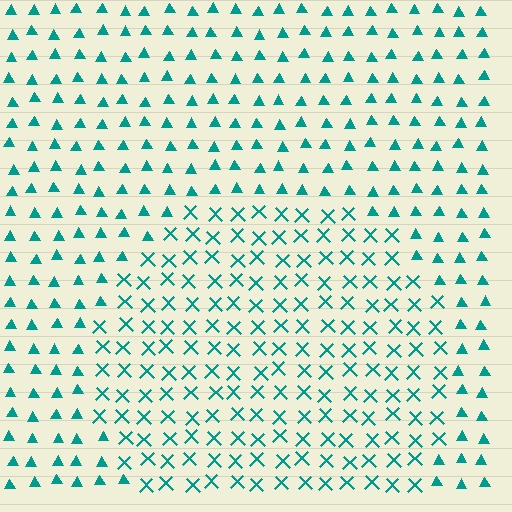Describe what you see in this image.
The image is filled with small teal elements arranged in a uniform grid. A circle-shaped region contains X marks, while the surrounding area contains triangles. The boundary is defined purely by the change in element shape.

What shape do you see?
I see a circle.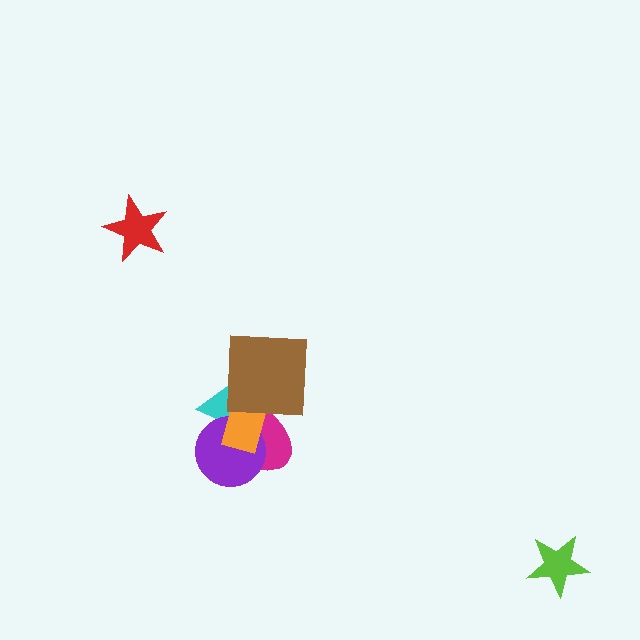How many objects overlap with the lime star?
0 objects overlap with the lime star.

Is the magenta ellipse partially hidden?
Yes, it is partially covered by another shape.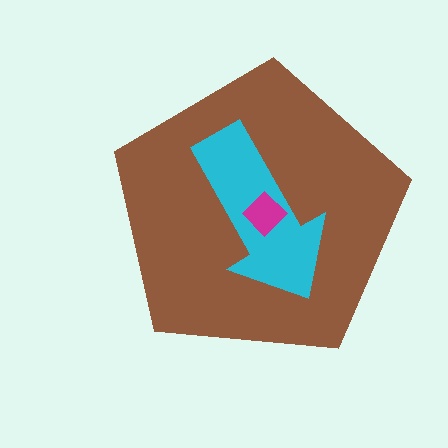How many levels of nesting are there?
3.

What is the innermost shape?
The magenta diamond.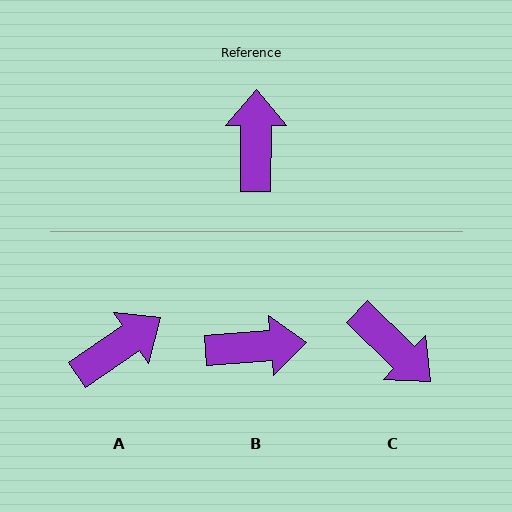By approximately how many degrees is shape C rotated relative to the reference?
Approximately 133 degrees clockwise.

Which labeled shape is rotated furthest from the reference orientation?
C, about 133 degrees away.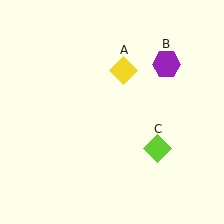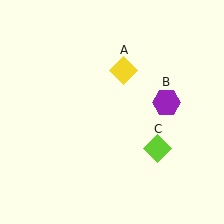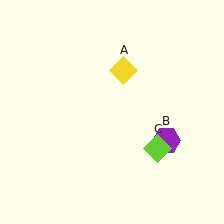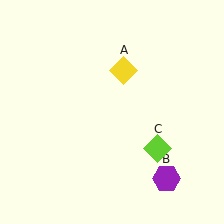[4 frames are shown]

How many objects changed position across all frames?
1 object changed position: purple hexagon (object B).